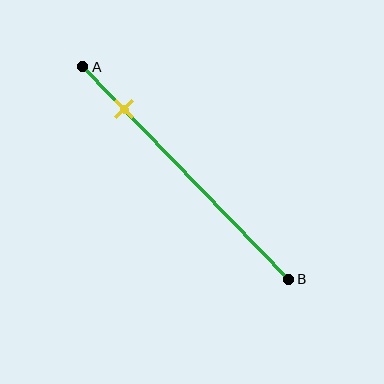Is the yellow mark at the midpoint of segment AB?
No, the mark is at about 20% from A, not at the 50% midpoint.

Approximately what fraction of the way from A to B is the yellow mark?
The yellow mark is approximately 20% of the way from A to B.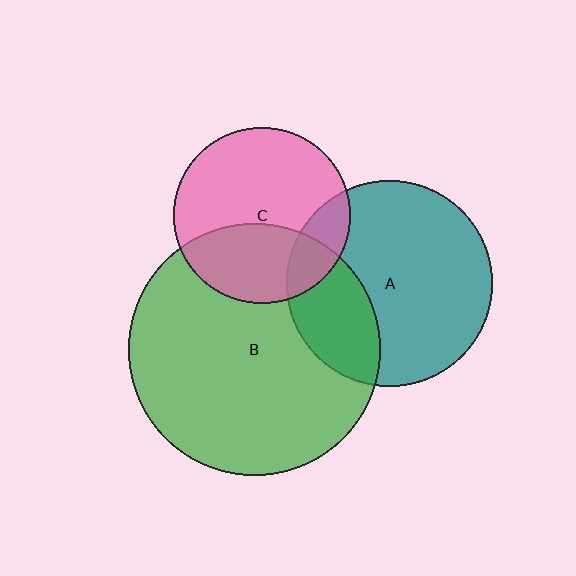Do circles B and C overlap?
Yes.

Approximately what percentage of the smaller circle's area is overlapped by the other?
Approximately 35%.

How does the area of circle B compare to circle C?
Approximately 2.0 times.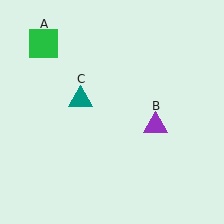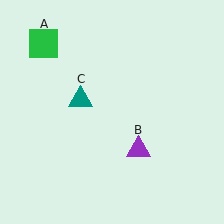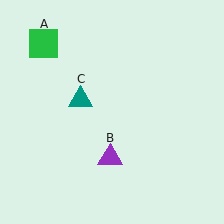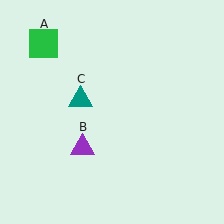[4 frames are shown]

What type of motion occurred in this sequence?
The purple triangle (object B) rotated clockwise around the center of the scene.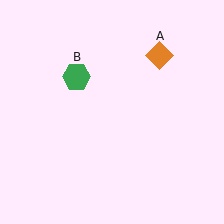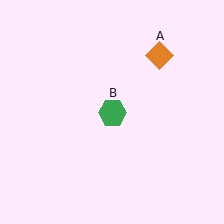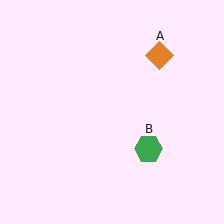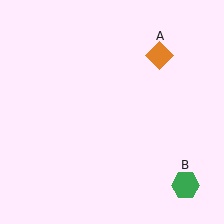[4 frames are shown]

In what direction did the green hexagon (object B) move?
The green hexagon (object B) moved down and to the right.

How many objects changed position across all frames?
1 object changed position: green hexagon (object B).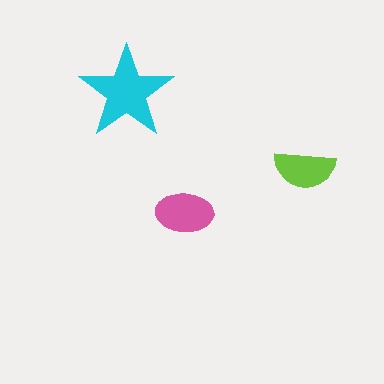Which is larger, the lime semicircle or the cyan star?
The cyan star.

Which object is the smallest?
The lime semicircle.